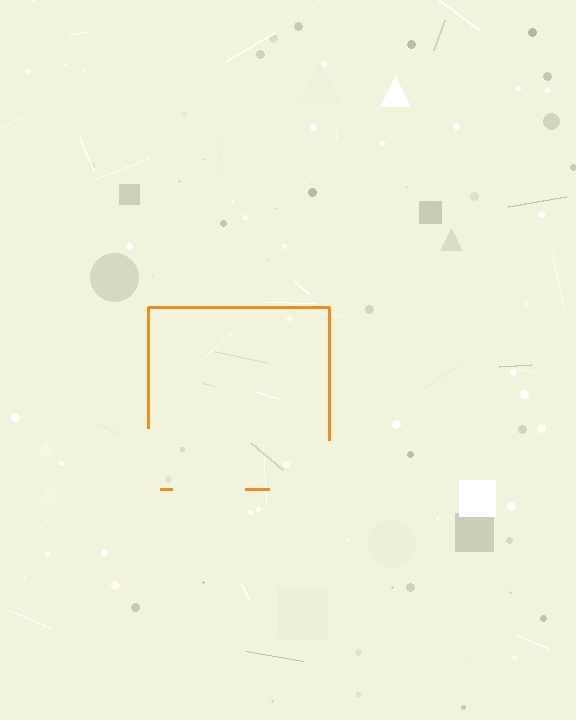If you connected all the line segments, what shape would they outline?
They would outline a square.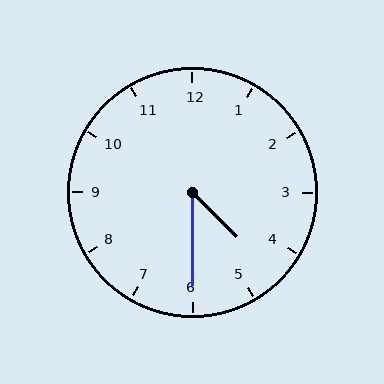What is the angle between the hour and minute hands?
Approximately 45 degrees.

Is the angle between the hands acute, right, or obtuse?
It is acute.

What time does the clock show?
4:30.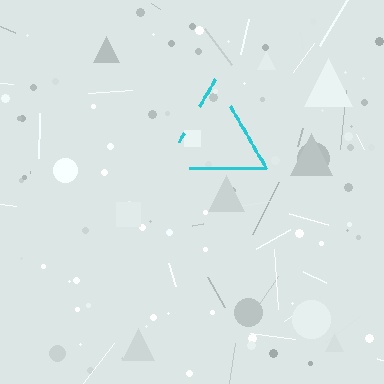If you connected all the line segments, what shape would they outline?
They would outline a triangle.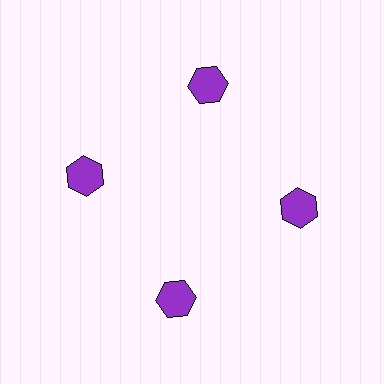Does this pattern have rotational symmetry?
Yes, this pattern has 4-fold rotational symmetry. It looks the same after rotating 90 degrees around the center.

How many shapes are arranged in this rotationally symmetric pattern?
There are 4 shapes, arranged in 4 groups of 1.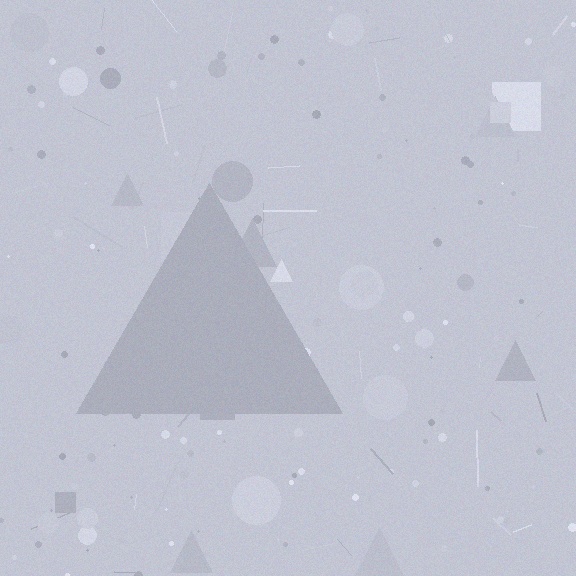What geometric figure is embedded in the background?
A triangle is embedded in the background.